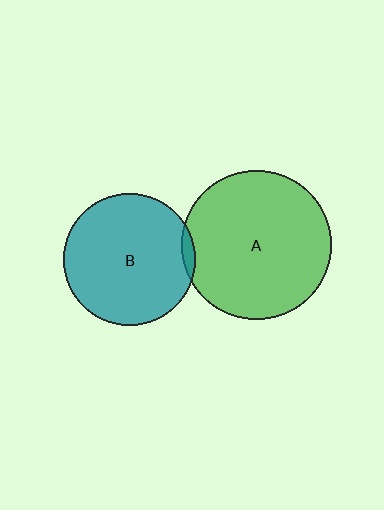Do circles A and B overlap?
Yes.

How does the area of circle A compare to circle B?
Approximately 1.3 times.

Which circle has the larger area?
Circle A (green).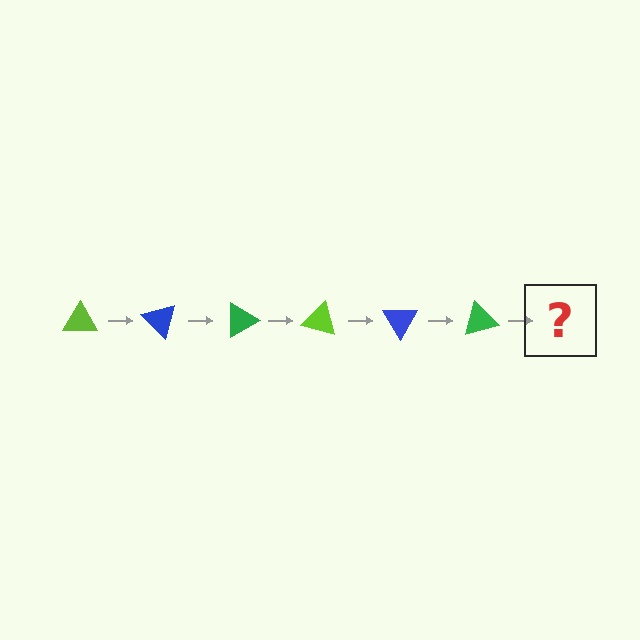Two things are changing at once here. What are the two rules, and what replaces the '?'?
The two rules are that it rotates 45 degrees each step and the color cycles through lime, blue, and green. The '?' should be a lime triangle, rotated 270 degrees from the start.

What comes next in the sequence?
The next element should be a lime triangle, rotated 270 degrees from the start.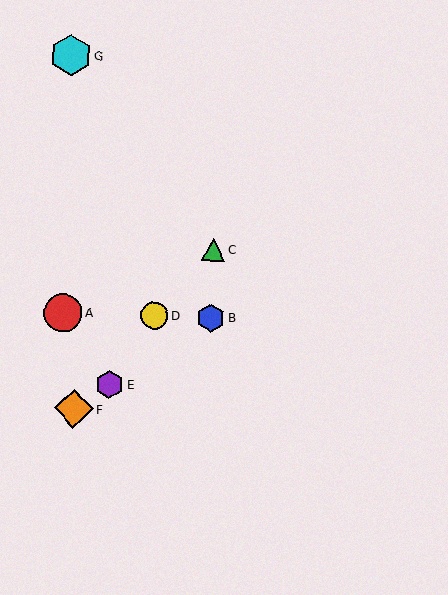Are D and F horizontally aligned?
No, D is at y≈316 and F is at y≈409.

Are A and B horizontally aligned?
Yes, both are at y≈313.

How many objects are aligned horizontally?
3 objects (A, B, D) are aligned horizontally.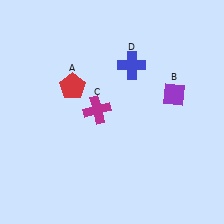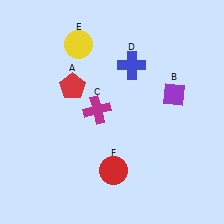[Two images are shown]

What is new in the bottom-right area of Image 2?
A red circle (F) was added in the bottom-right area of Image 2.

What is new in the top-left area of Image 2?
A yellow circle (E) was added in the top-left area of Image 2.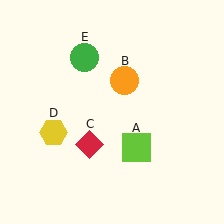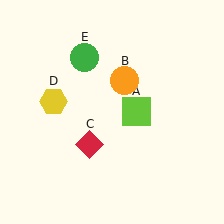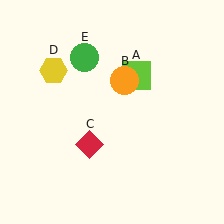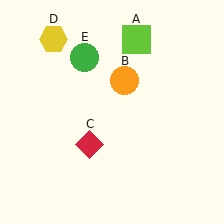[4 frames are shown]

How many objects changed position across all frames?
2 objects changed position: lime square (object A), yellow hexagon (object D).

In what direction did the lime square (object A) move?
The lime square (object A) moved up.